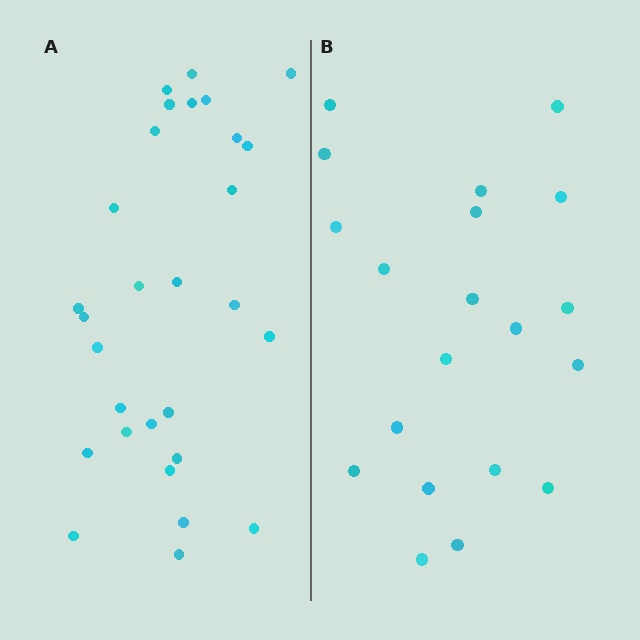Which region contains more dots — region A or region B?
Region A (the left region) has more dots.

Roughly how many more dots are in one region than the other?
Region A has roughly 8 or so more dots than region B.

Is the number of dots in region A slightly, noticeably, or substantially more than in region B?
Region A has substantially more. The ratio is roughly 1.4 to 1.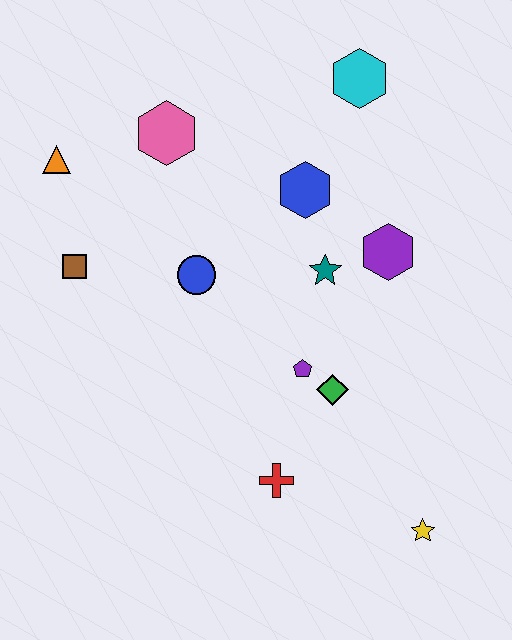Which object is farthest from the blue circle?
The yellow star is farthest from the blue circle.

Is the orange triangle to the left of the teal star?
Yes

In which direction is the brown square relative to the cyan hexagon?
The brown square is to the left of the cyan hexagon.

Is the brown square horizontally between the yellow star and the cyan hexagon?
No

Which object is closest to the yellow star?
The red cross is closest to the yellow star.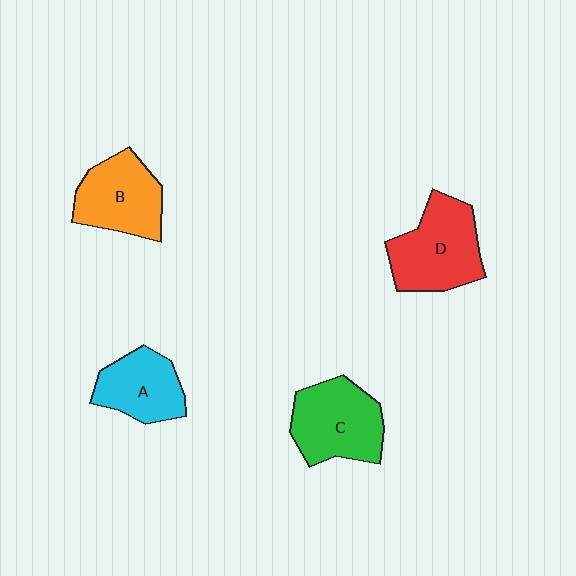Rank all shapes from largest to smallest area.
From largest to smallest: D (red), C (green), B (orange), A (cyan).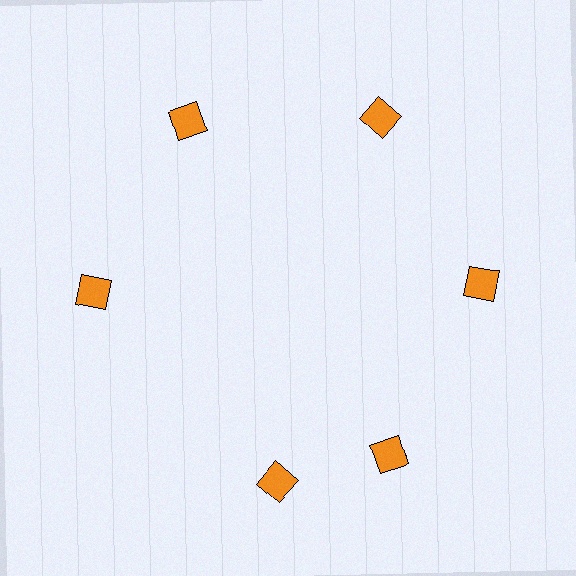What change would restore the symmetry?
The symmetry would be restored by rotating it back into even spacing with its neighbors so that all 6 diamonds sit at equal angles and equal distance from the center.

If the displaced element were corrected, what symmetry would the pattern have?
It would have 6-fold rotational symmetry — the pattern would map onto itself every 60 degrees.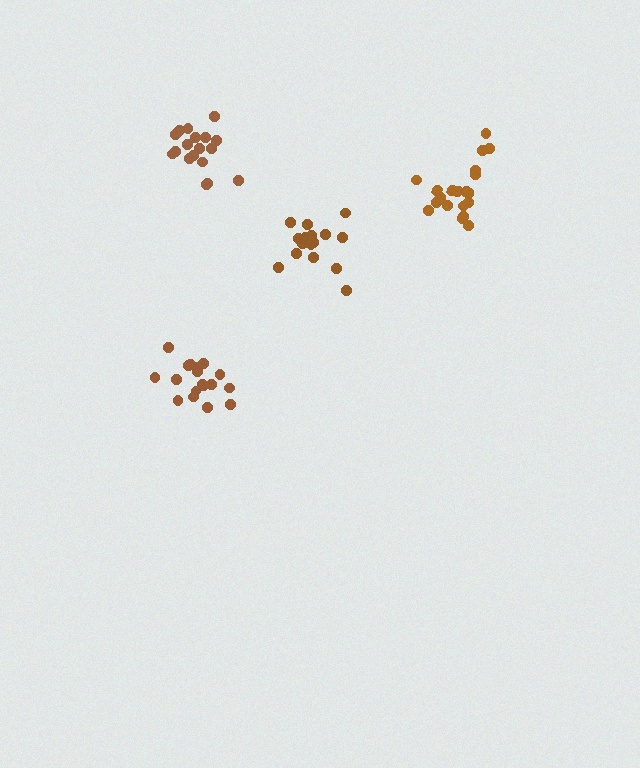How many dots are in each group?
Group 1: 21 dots, Group 2: 18 dots, Group 3: 17 dots, Group 4: 18 dots (74 total).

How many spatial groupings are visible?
There are 4 spatial groupings.